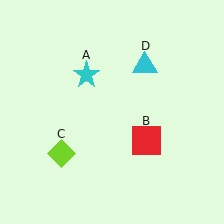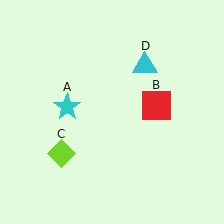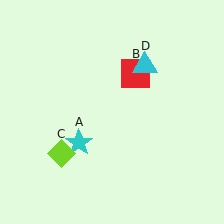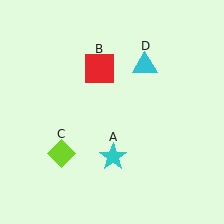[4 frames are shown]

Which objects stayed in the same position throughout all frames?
Lime diamond (object C) and cyan triangle (object D) remained stationary.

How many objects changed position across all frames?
2 objects changed position: cyan star (object A), red square (object B).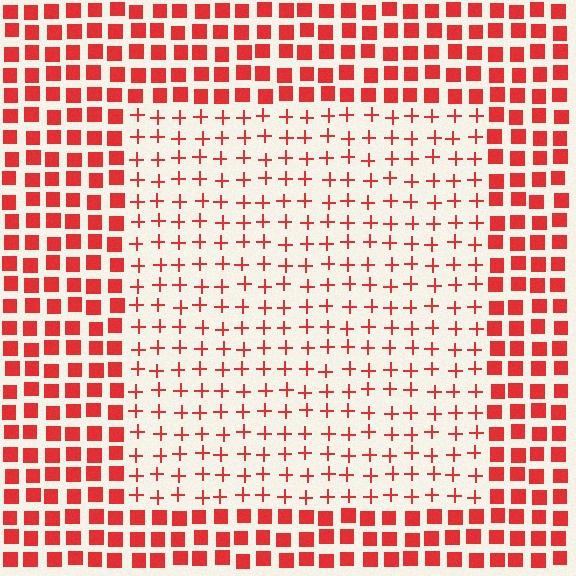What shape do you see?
I see a rectangle.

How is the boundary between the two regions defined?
The boundary is defined by a change in element shape: plus signs inside vs. squares outside. All elements share the same color and spacing.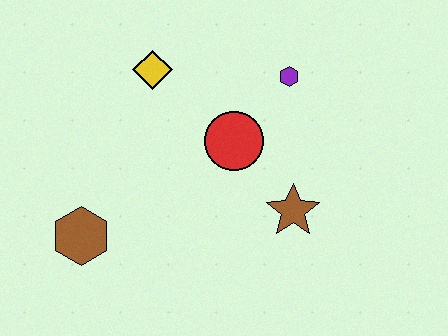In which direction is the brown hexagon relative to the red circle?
The brown hexagon is to the left of the red circle.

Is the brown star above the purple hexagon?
No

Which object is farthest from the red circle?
The brown hexagon is farthest from the red circle.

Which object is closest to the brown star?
The red circle is closest to the brown star.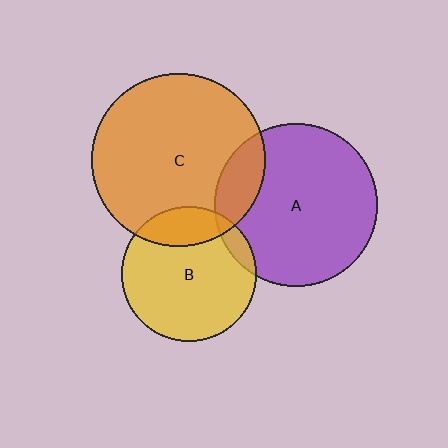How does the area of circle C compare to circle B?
Approximately 1.6 times.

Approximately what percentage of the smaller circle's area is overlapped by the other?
Approximately 20%.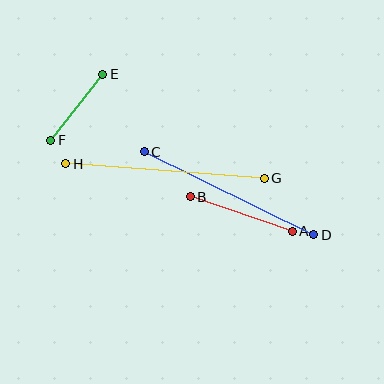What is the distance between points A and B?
The distance is approximately 108 pixels.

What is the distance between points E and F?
The distance is approximately 84 pixels.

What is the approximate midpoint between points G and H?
The midpoint is at approximately (165, 171) pixels.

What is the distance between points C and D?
The distance is approximately 189 pixels.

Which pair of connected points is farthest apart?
Points G and H are farthest apart.